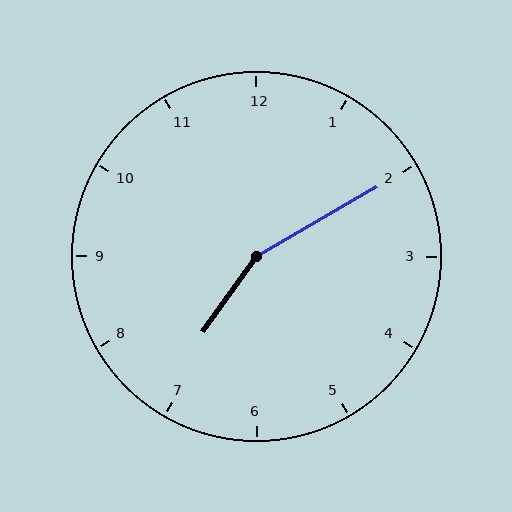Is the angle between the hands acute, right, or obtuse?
It is obtuse.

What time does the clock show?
7:10.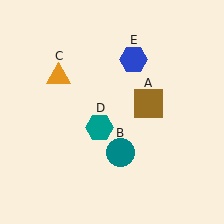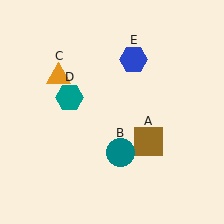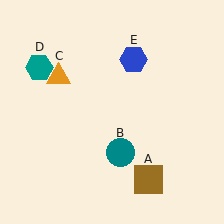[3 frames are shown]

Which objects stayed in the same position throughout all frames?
Teal circle (object B) and orange triangle (object C) and blue hexagon (object E) remained stationary.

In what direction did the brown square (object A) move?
The brown square (object A) moved down.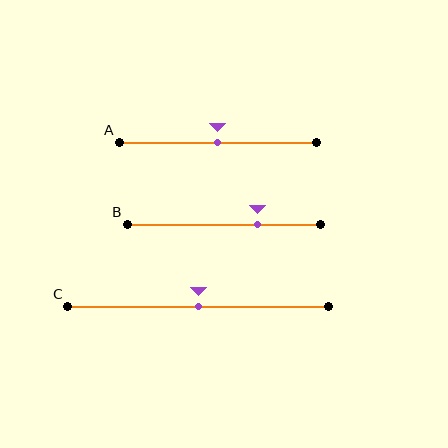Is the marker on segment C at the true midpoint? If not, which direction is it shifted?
Yes, the marker on segment C is at the true midpoint.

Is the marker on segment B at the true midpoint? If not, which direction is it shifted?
No, the marker on segment B is shifted to the right by about 17% of the segment length.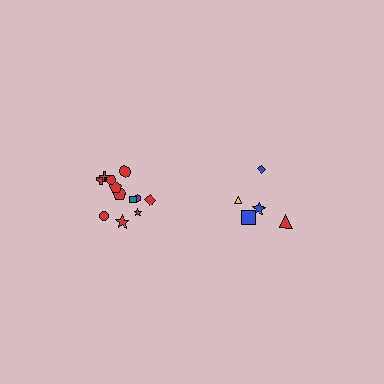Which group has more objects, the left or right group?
The left group.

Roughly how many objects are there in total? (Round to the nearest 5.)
Roughly 15 objects in total.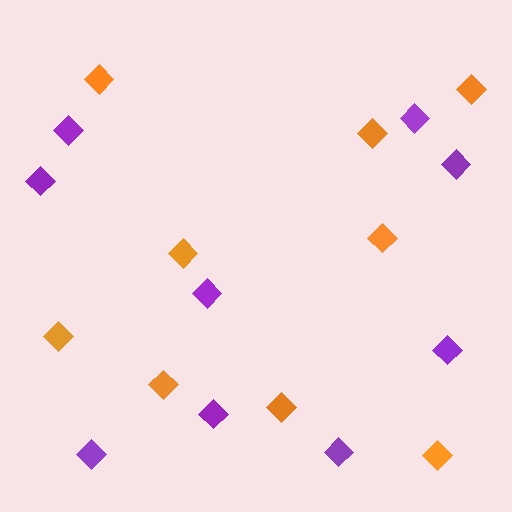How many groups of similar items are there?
There are 2 groups: one group of purple diamonds (9) and one group of orange diamonds (9).